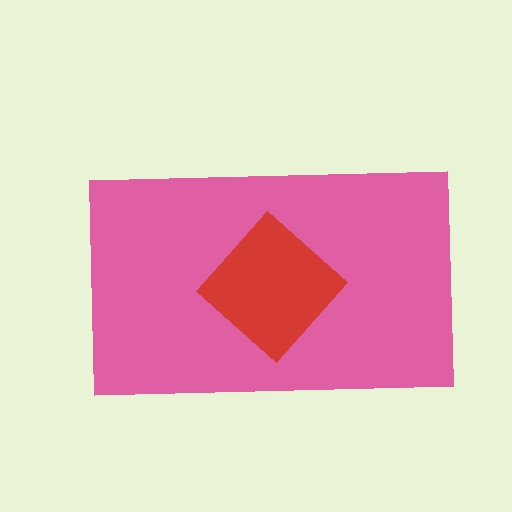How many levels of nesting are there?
2.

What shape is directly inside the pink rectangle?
The red diamond.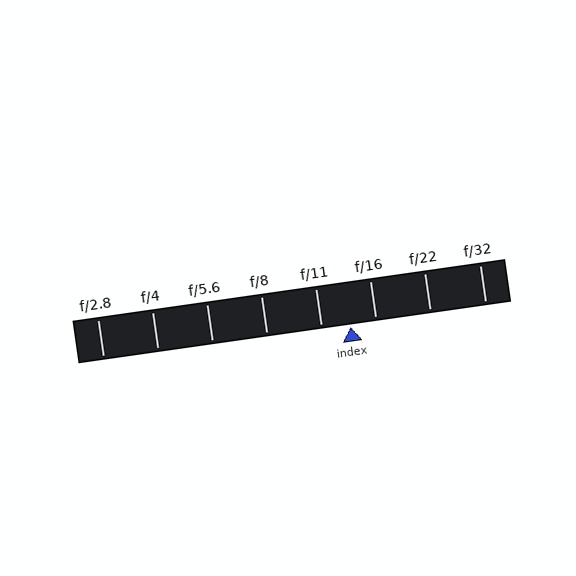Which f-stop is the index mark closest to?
The index mark is closest to f/16.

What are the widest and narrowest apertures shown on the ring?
The widest aperture shown is f/2.8 and the narrowest is f/32.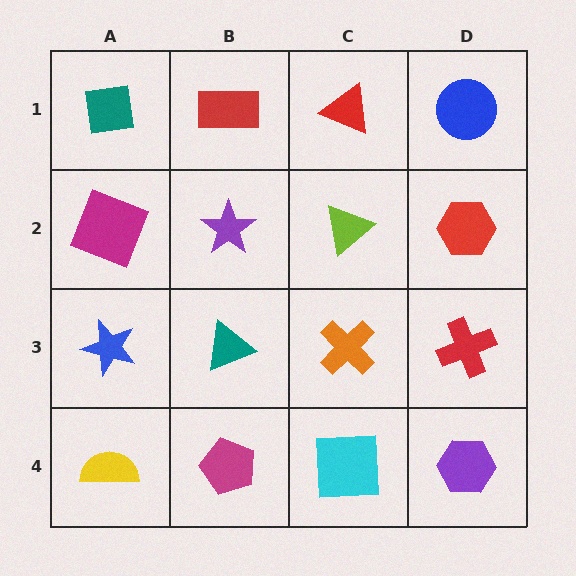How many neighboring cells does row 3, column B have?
4.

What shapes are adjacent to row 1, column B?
A purple star (row 2, column B), a teal square (row 1, column A), a red triangle (row 1, column C).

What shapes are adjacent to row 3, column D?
A red hexagon (row 2, column D), a purple hexagon (row 4, column D), an orange cross (row 3, column C).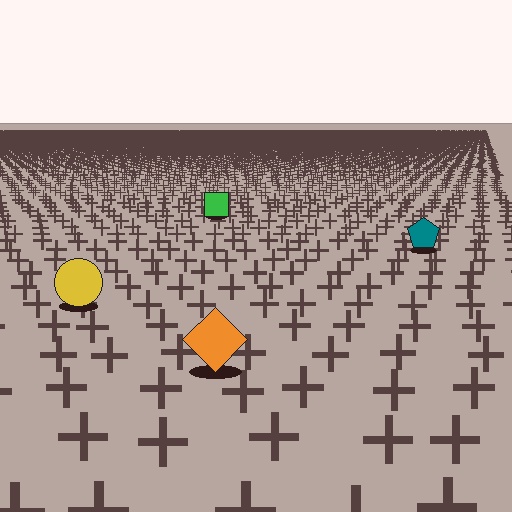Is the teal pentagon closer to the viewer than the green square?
Yes. The teal pentagon is closer — you can tell from the texture gradient: the ground texture is coarser near it.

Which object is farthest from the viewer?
The green square is farthest from the viewer. It appears smaller and the ground texture around it is denser.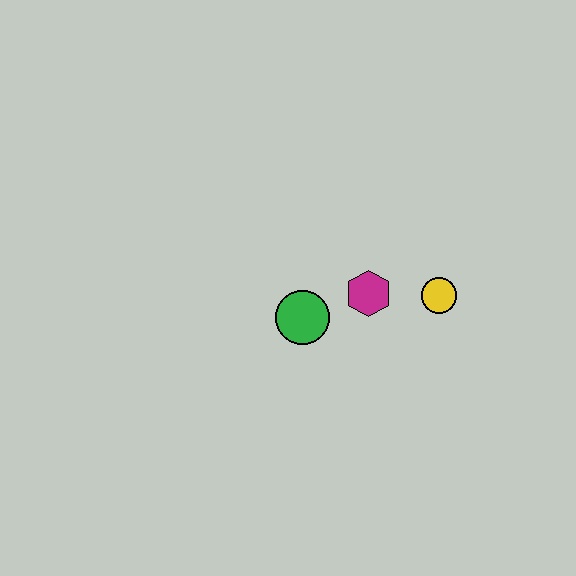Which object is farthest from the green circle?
The yellow circle is farthest from the green circle.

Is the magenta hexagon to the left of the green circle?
No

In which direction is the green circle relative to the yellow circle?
The green circle is to the left of the yellow circle.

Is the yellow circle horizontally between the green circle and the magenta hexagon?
No